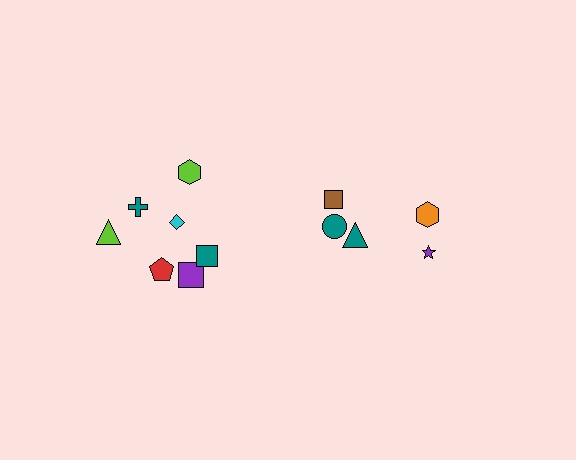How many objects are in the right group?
There are 5 objects.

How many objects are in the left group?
There are 7 objects.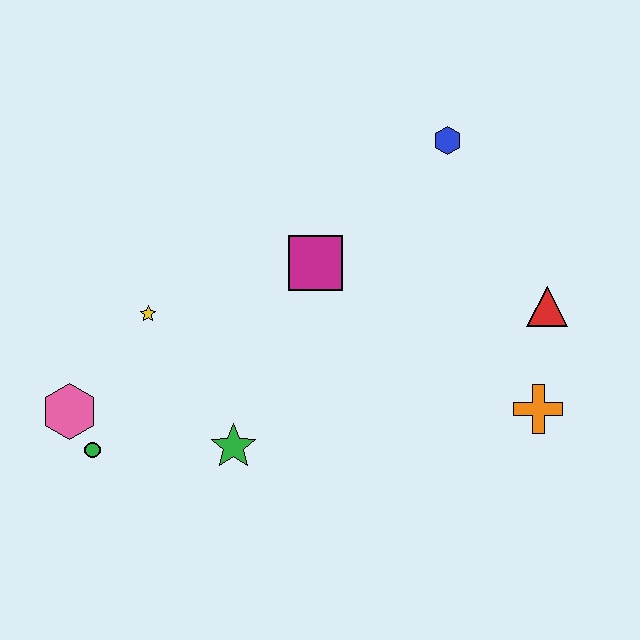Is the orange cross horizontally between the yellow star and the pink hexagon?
No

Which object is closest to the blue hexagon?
The magenta square is closest to the blue hexagon.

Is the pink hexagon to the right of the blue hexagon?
No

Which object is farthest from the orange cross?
The pink hexagon is farthest from the orange cross.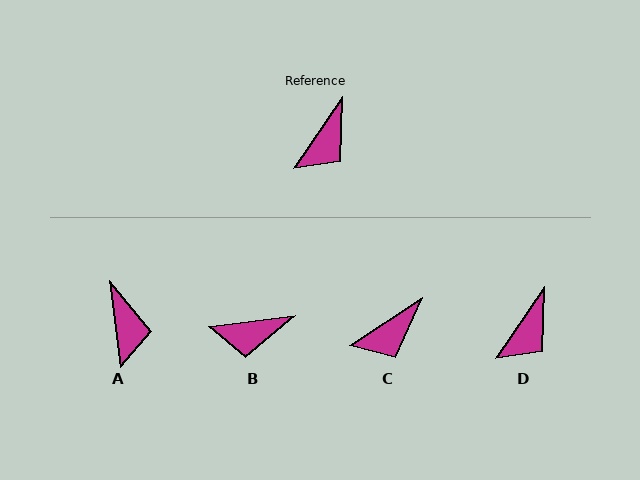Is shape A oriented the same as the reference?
No, it is off by about 41 degrees.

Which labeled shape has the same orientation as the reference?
D.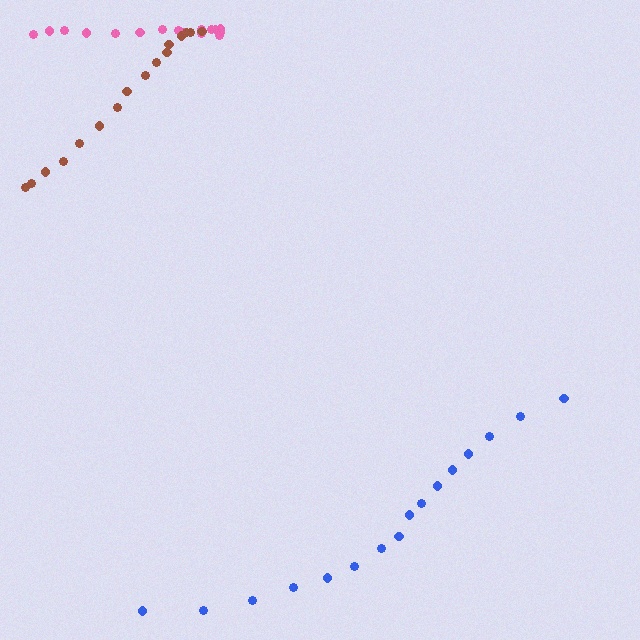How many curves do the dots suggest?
There are 3 distinct paths.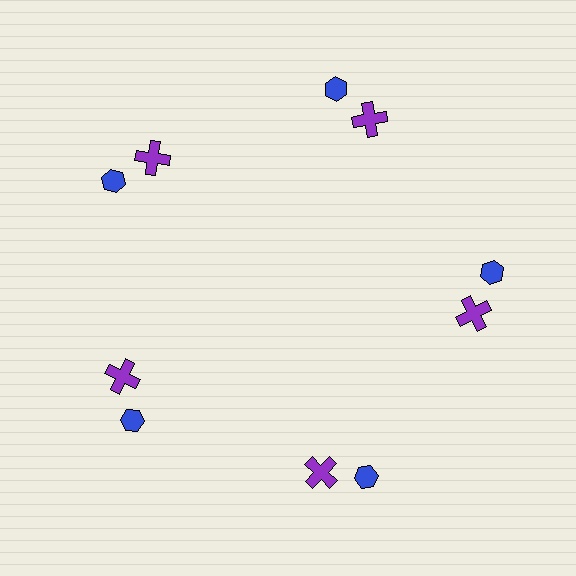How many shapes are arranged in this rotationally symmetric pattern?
There are 10 shapes, arranged in 5 groups of 2.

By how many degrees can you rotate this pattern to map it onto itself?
The pattern maps onto itself every 72 degrees of rotation.